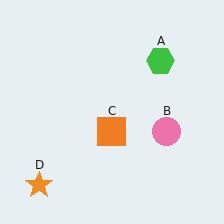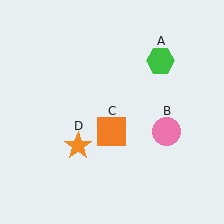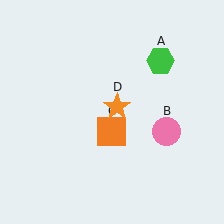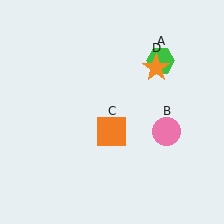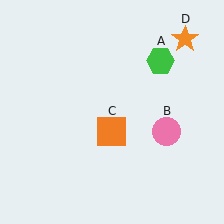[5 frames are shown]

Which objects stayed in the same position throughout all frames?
Green hexagon (object A) and pink circle (object B) and orange square (object C) remained stationary.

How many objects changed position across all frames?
1 object changed position: orange star (object D).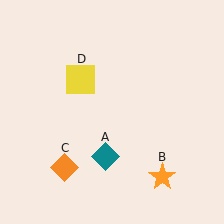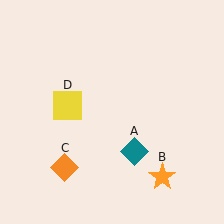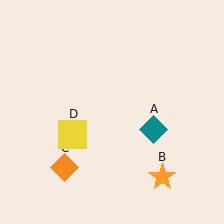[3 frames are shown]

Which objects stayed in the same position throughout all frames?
Orange star (object B) and orange diamond (object C) remained stationary.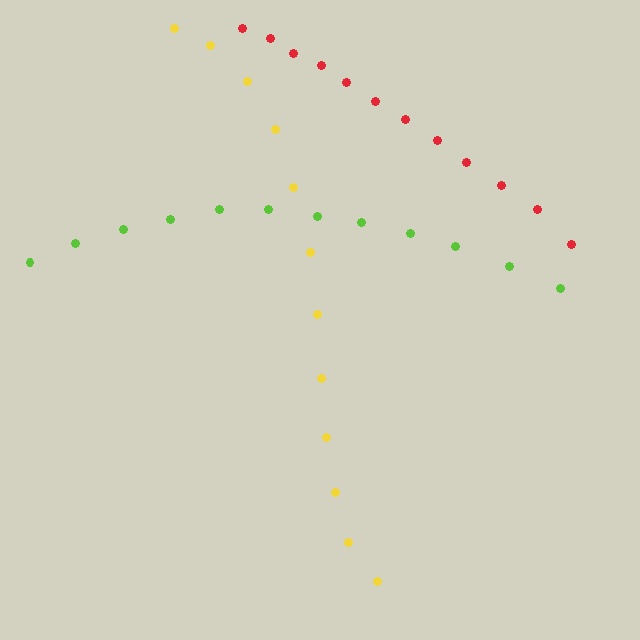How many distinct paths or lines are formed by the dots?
There are 3 distinct paths.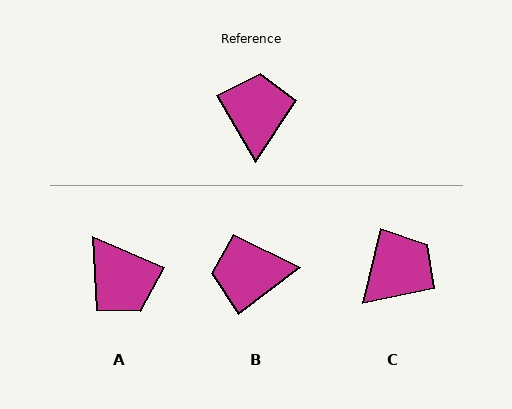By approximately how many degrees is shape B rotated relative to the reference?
Approximately 97 degrees counter-clockwise.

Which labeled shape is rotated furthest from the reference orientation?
A, about 144 degrees away.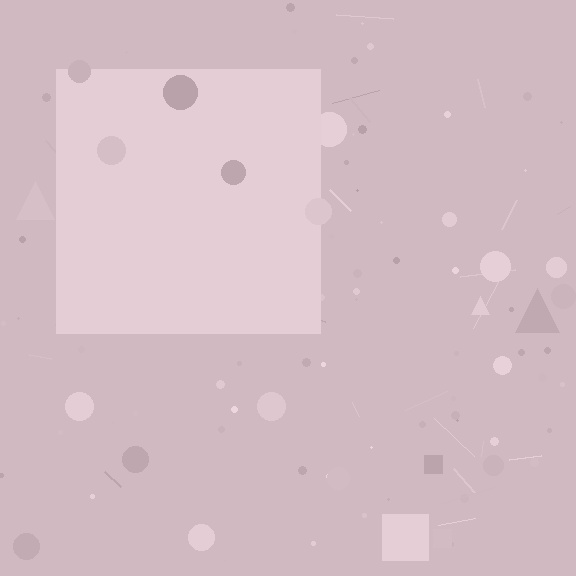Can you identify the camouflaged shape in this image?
The camouflaged shape is a square.